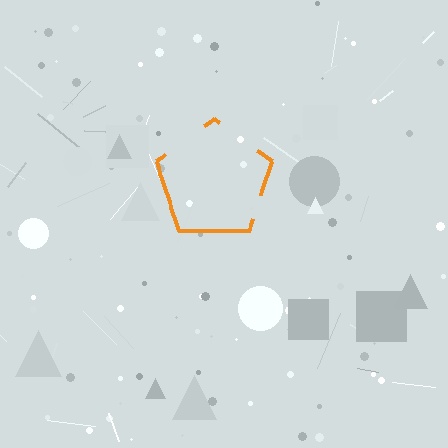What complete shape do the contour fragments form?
The contour fragments form a pentagon.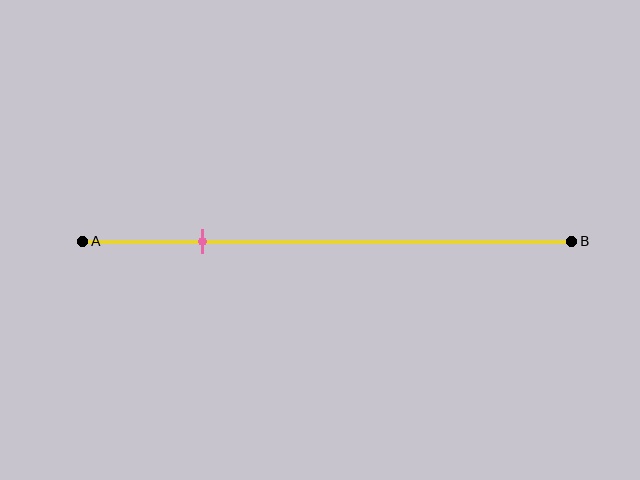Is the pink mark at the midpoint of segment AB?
No, the mark is at about 25% from A, not at the 50% midpoint.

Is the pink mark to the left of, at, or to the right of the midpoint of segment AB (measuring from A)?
The pink mark is to the left of the midpoint of segment AB.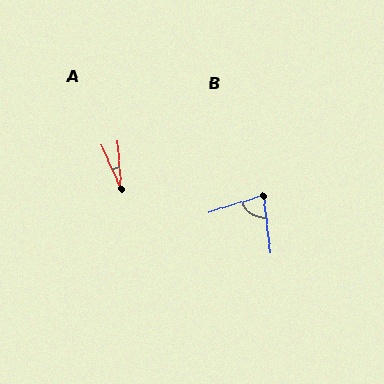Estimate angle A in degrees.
Approximately 20 degrees.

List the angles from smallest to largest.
A (20°), B (80°).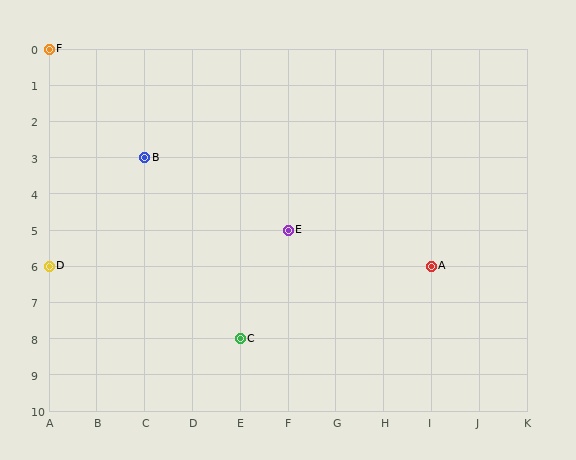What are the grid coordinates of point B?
Point B is at grid coordinates (C, 3).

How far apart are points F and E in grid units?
Points F and E are 5 columns and 5 rows apart (about 7.1 grid units diagonally).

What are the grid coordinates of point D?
Point D is at grid coordinates (A, 6).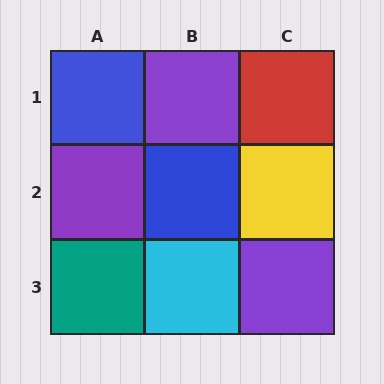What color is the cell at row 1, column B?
Purple.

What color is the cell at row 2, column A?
Purple.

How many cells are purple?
3 cells are purple.